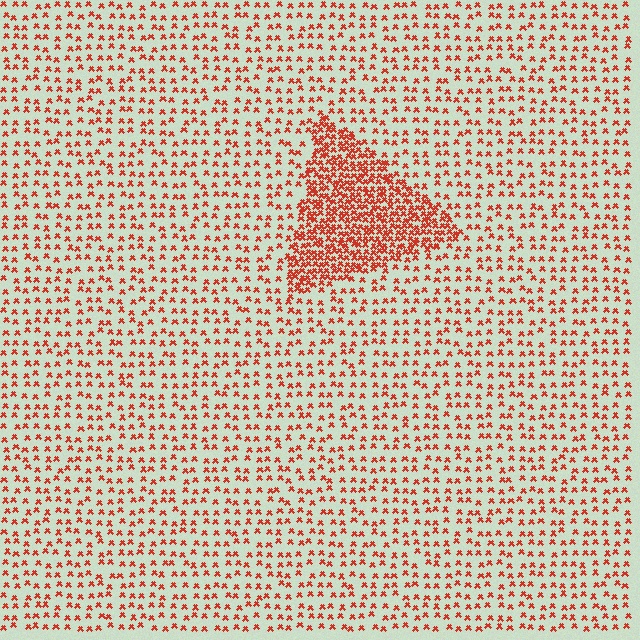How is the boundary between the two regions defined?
The boundary is defined by a change in element density (approximately 2.7x ratio). All elements are the same color, size, and shape.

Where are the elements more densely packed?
The elements are more densely packed inside the triangle boundary.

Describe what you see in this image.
The image contains small red elements arranged at two different densities. A triangle-shaped region is visible where the elements are more densely packed than the surrounding area.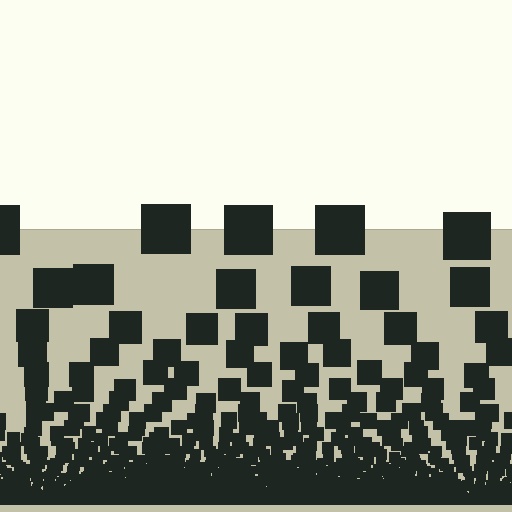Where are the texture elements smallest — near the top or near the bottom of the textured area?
Near the bottom.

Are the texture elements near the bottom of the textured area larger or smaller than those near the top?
Smaller. The gradient is inverted — elements near the bottom are smaller and denser.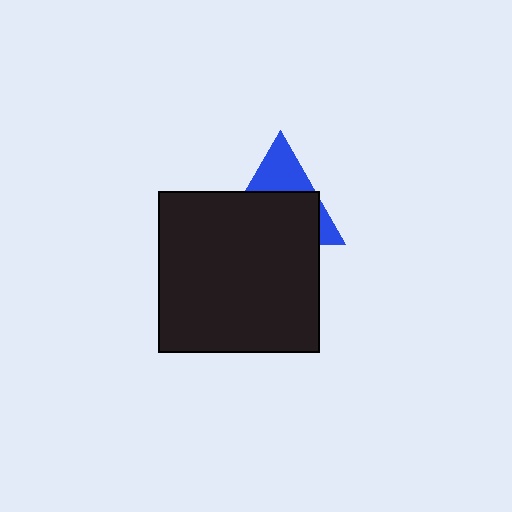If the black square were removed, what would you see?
You would see the complete blue triangle.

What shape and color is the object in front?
The object in front is a black square.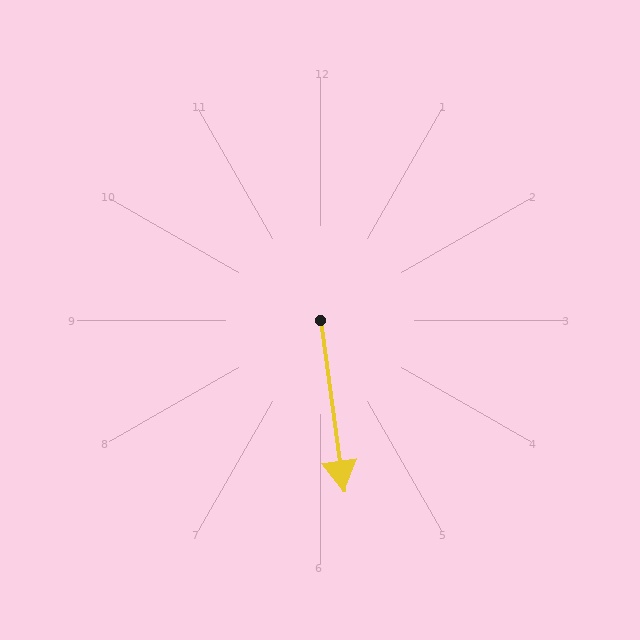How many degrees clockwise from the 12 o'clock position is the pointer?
Approximately 172 degrees.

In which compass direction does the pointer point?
South.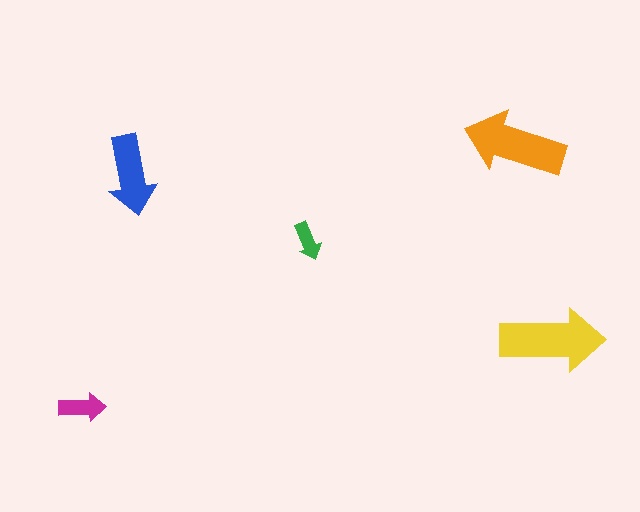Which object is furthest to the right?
The yellow arrow is rightmost.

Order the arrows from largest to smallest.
the yellow one, the orange one, the blue one, the magenta one, the green one.